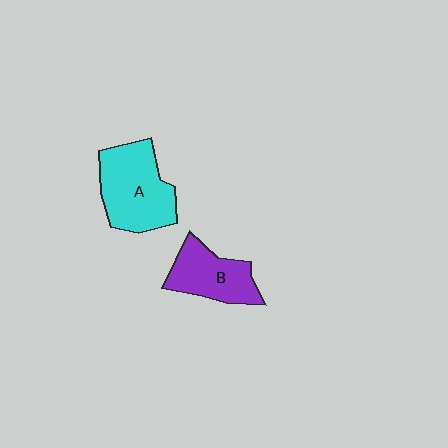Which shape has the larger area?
Shape A (cyan).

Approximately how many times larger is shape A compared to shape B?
Approximately 1.4 times.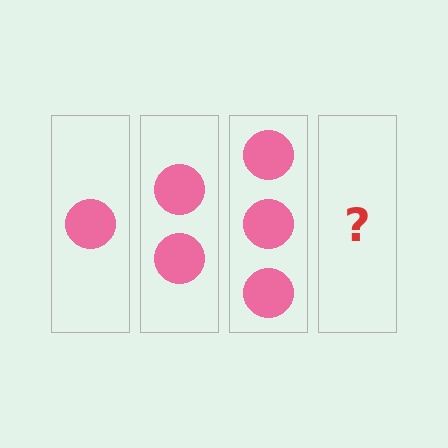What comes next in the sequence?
The next element should be 4 circles.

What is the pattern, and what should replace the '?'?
The pattern is that each step adds one more circle. The '?' should be 4 circles.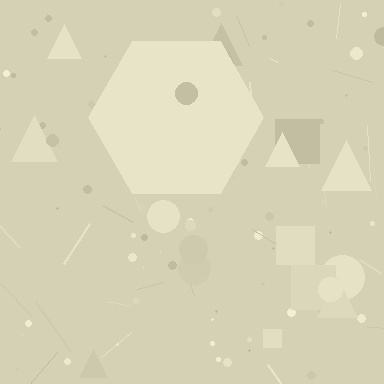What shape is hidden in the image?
A hexagon is hidden in the image.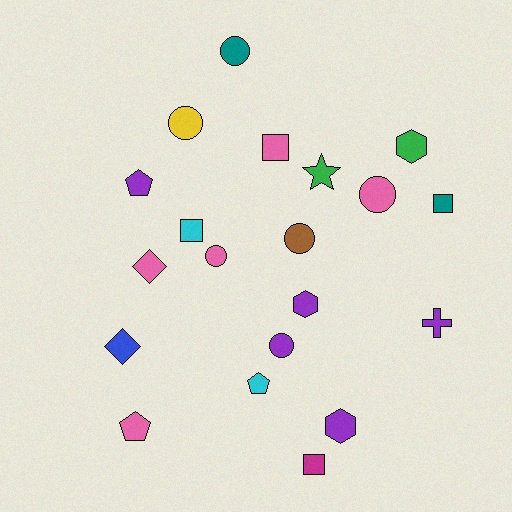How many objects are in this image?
There are 20 objects.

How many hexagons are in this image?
There are 3 hexagons.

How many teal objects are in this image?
There are 2 teal objects.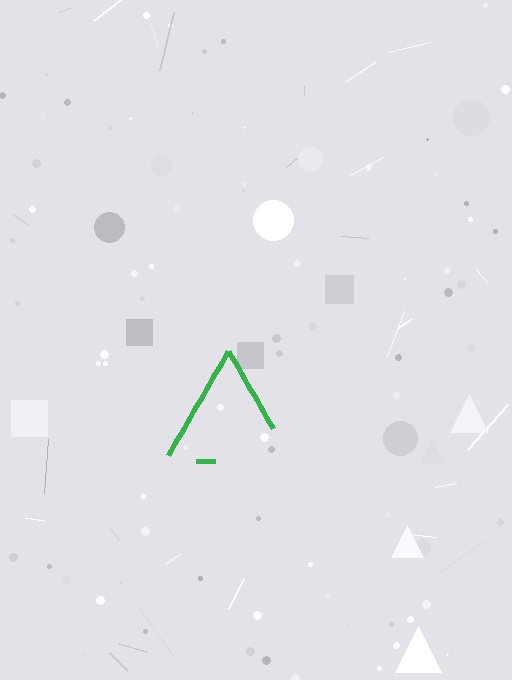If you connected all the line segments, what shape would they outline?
They would outline a triangle.